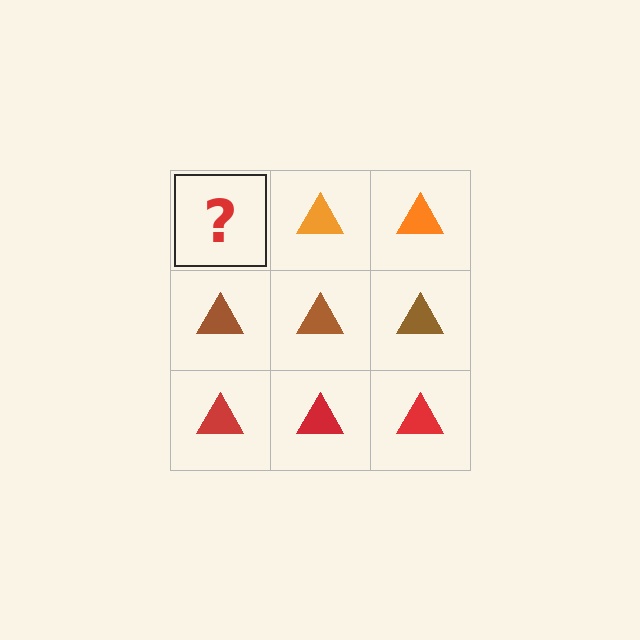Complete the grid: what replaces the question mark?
The question mark should be replaced with an orange triangle.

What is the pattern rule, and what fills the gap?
The rule is that each row has a consistent color. The gap should be filled with an orange triangle.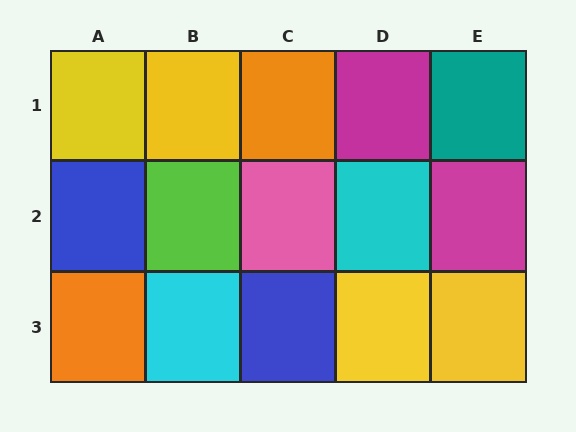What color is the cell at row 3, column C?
Blue.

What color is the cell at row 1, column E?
Teal.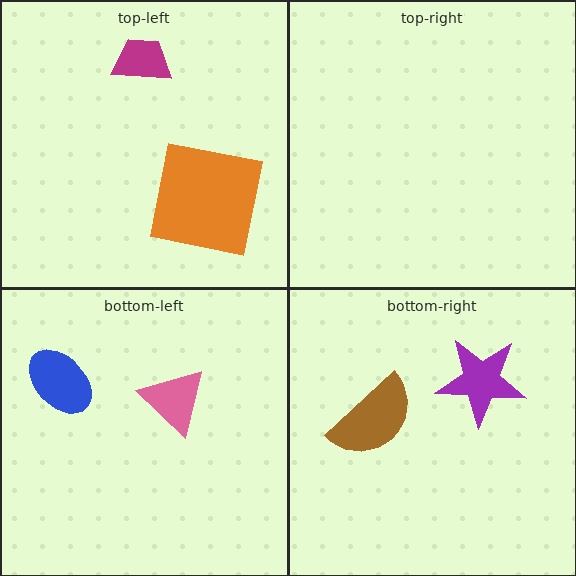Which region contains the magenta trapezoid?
The top-left region.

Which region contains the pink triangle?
The bottom-left region.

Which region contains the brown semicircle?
The bottom-right region.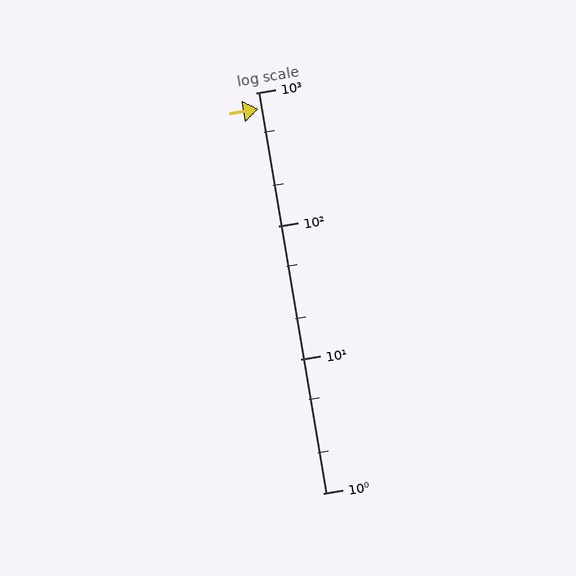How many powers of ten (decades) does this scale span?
The scale spans 3 decades, from 1 to 1000.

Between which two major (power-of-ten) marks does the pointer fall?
The pointer is between 100 and 1000.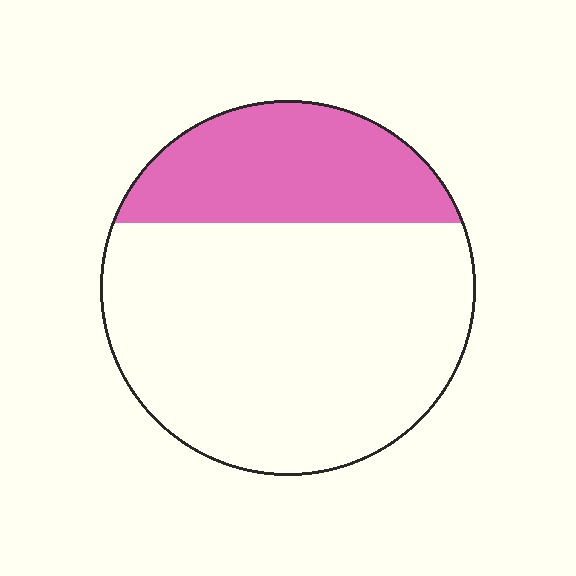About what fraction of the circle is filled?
About one quarter (1/4).